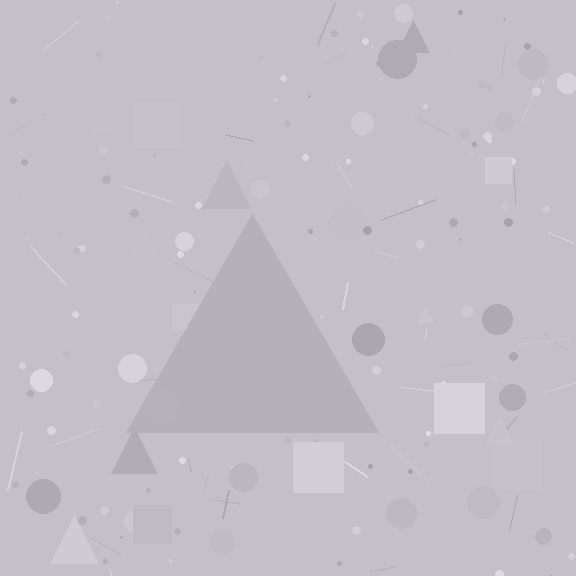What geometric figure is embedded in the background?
A triangle is embedded in the background.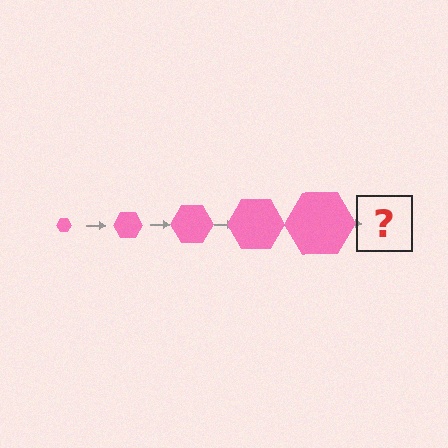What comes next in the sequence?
The next element should be a pink hexagon, larger than the previous one.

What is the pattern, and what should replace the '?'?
The pattern is that the hexagon gets progressively larger each step. The '?' should be a pink hexagon, larger than the previous one.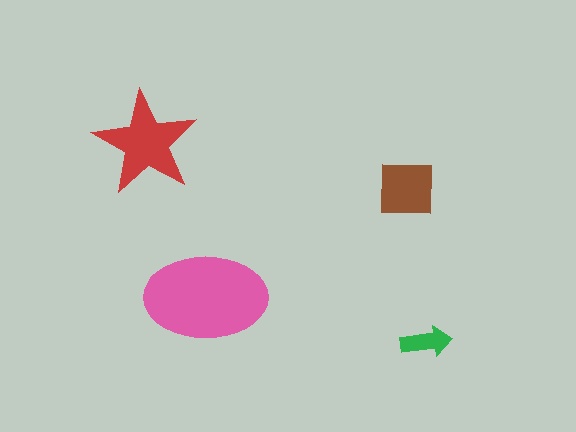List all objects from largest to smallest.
The pink ellipse, the red star, the brown square, the green arrow.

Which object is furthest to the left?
The red star is leftmost.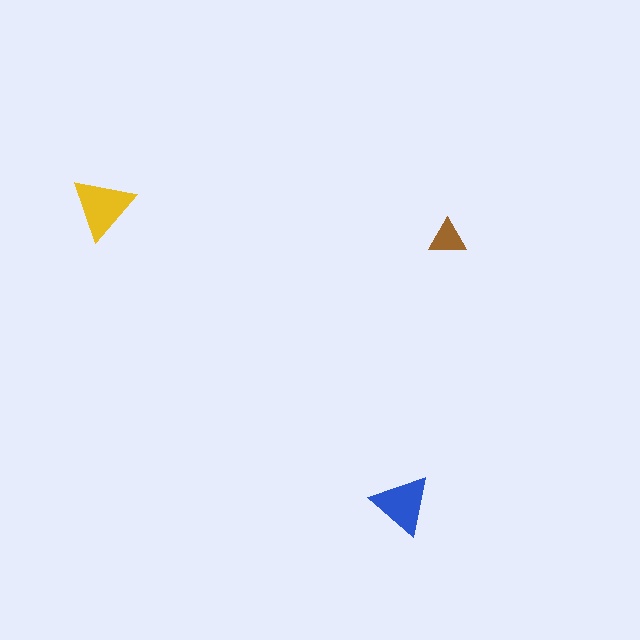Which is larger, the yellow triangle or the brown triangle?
The yellow one.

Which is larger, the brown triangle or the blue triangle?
The blue one.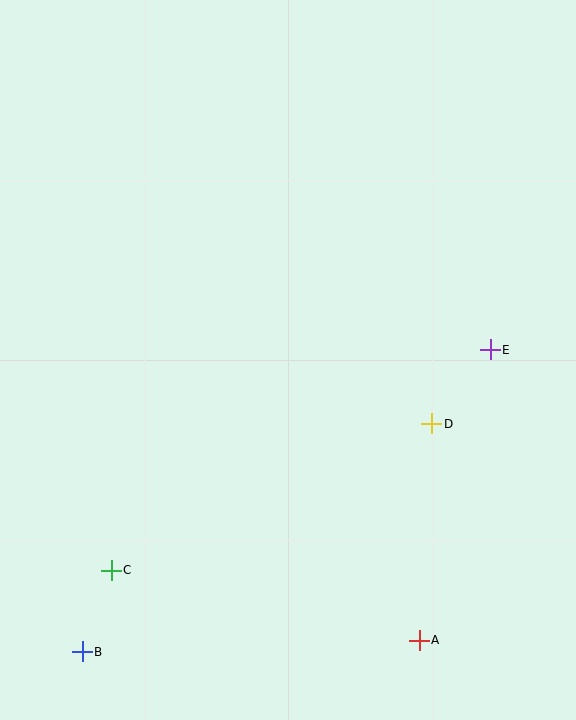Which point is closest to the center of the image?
Point D at (432, 424) is closest to the center.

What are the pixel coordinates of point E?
Point E is at (490, 350).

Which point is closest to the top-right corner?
Point E is closest to the top-right corner.